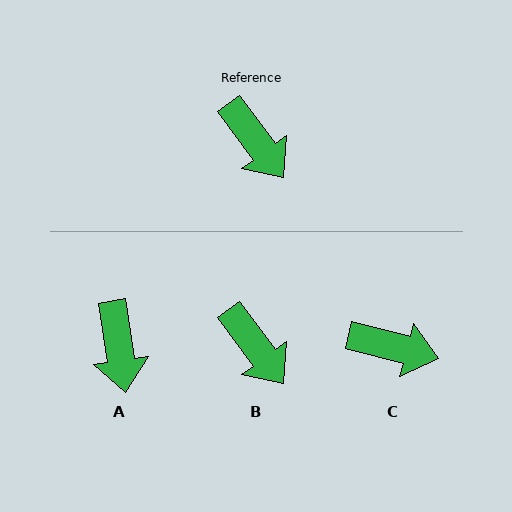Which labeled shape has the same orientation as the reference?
B.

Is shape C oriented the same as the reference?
No, it is off by about 39 degrees.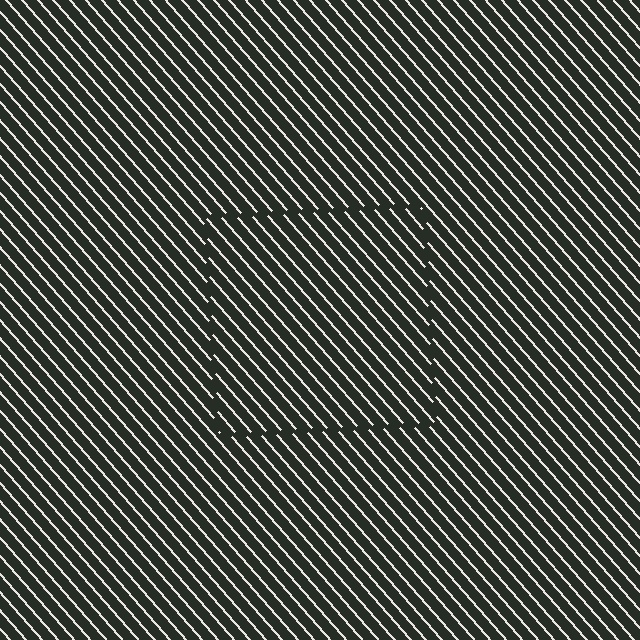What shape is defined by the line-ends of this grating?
An illusory square. The interior of the shape contains the same grating, shifted by half a period — the contour is defined by the phase discontinuity where line-ends from the inner and outer gratings abut.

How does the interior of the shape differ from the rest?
The interior of the shape contains the same grating, shifted by half a period — the contour is defined by the phase discontinuity where line-ends from the inner and outer gratings abut.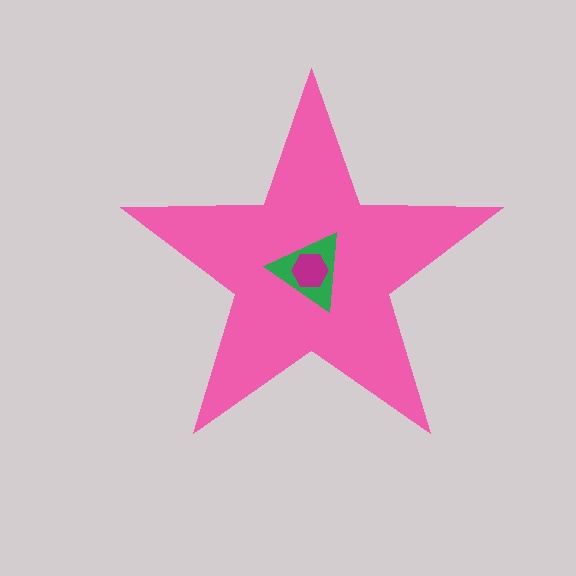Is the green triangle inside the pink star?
Yes.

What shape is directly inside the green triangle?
The magenta hexagon.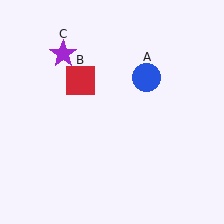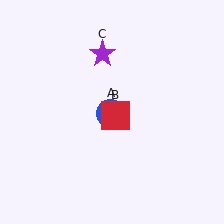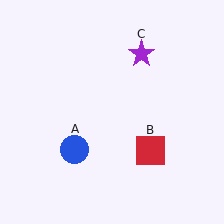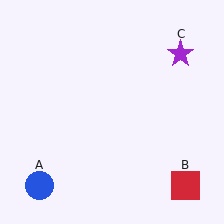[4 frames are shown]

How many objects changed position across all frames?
3 objects changed position: blue circle (object A), red square (object B), purple star (object C).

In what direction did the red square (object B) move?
The red square (object B) moved down and to the right.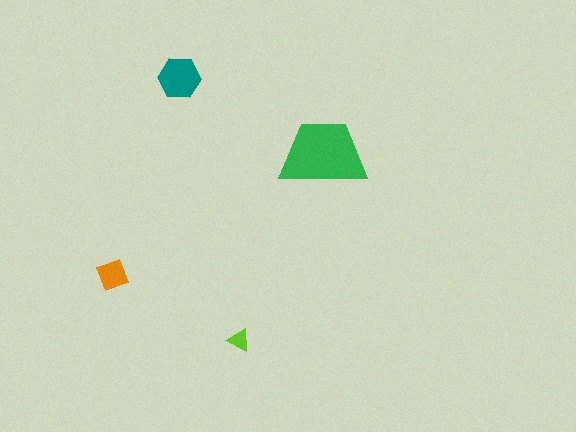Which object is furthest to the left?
The orange diamond is leftmost.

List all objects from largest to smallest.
The green trapezoid, the teal hexagon, the orange diamond, the lime triangle.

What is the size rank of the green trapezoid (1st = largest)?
1st.